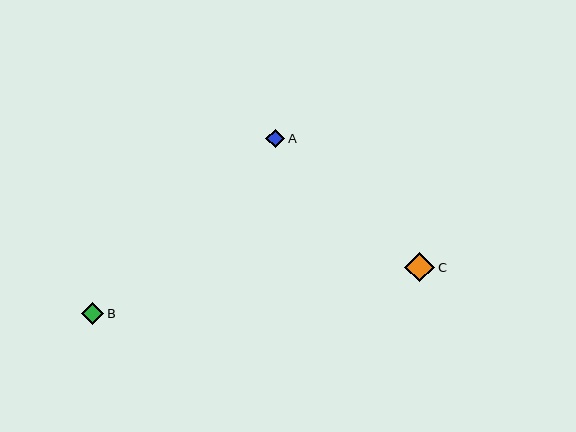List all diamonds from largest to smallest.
From largest to smallest: C, B, A.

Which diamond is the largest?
Diamond C is the largest with a size of approximately 30 pixels.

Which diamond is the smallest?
Diamond A is the smallest with a size of approximately 19 pixels.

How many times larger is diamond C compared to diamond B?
Diamond C is approximately 1.3 times the size of diamond B.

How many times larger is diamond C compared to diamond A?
Diamond C is approximately 1.6 times the size of diamond A.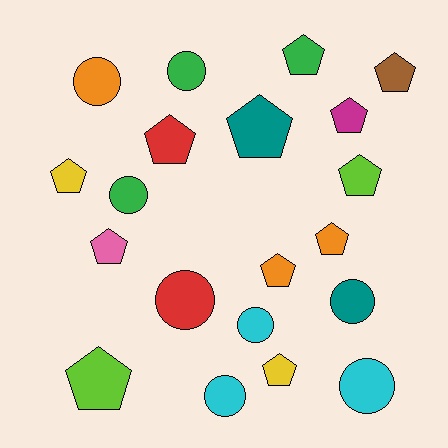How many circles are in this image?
There are 8 circles.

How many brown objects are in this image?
There is 1 brown object.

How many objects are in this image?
There are 20 objects.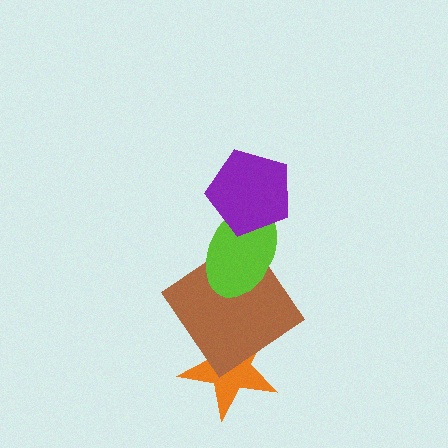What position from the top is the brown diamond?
The brown diamond is 3rd from the top.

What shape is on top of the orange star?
The brown diamond is on top of the orange star.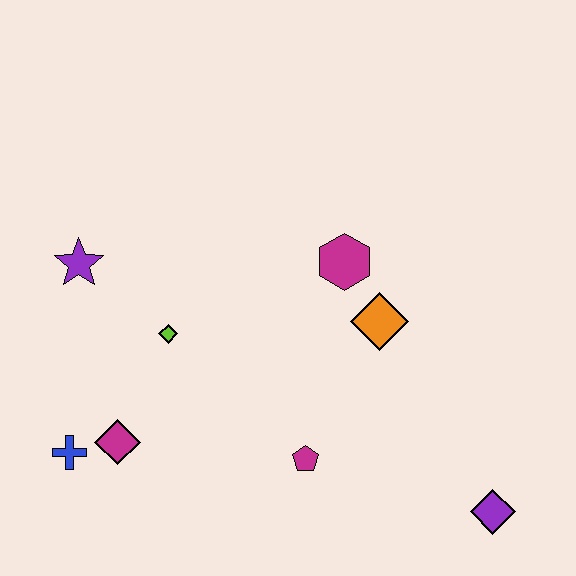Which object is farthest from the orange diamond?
The blue cross is farthest from the orange diamond.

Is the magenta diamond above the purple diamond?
Yes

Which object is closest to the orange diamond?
The magenta hexagon is closest to the orange diamond.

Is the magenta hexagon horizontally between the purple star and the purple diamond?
Yes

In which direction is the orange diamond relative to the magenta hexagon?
The orange diamond is below the magenta hexagon.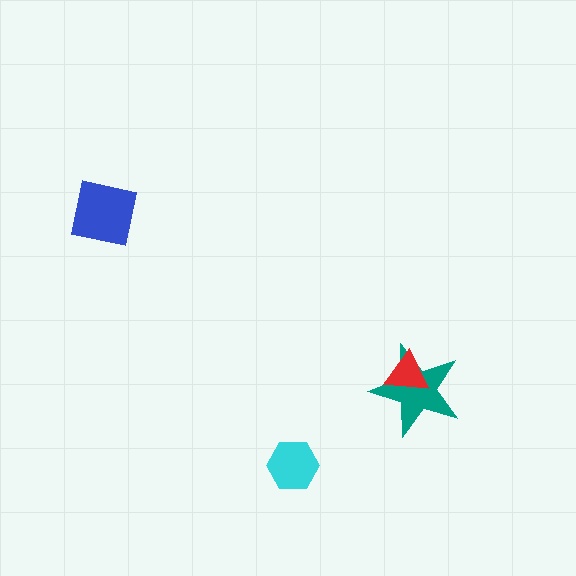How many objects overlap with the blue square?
0 objects overlap with the blue square.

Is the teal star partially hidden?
Yes, it is partially covered by another shape.